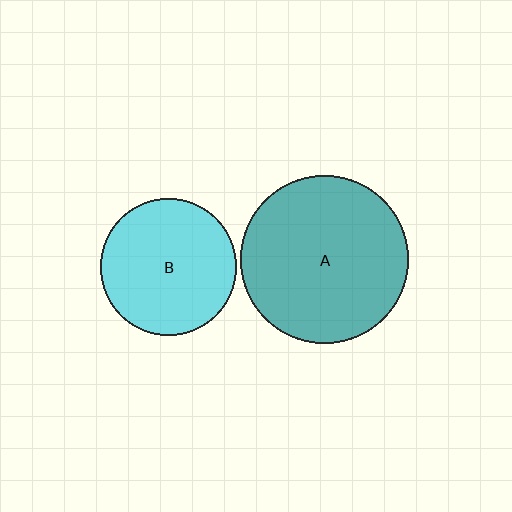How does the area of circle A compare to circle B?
Approximately 1.5 times.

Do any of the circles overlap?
No, none of the circles overlap.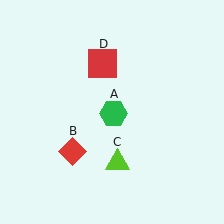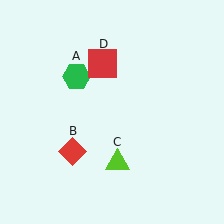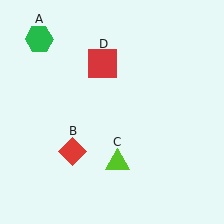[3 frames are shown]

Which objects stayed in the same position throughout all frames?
Red diamond (object B) and lime triangle (object C) and red square (object D) remained stationary.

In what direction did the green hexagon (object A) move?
The green hexagon (object A) moved up and to the left.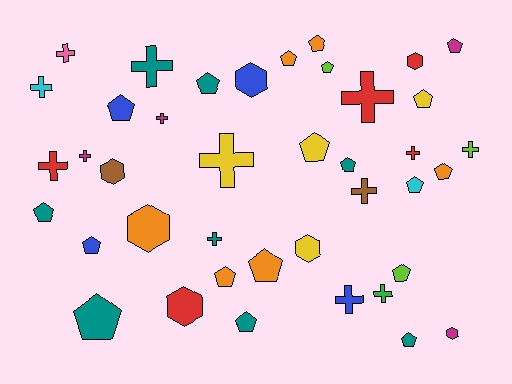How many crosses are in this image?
There are 14 crosses.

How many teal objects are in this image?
There are 8 teal objects.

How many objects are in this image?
There are 40 objects.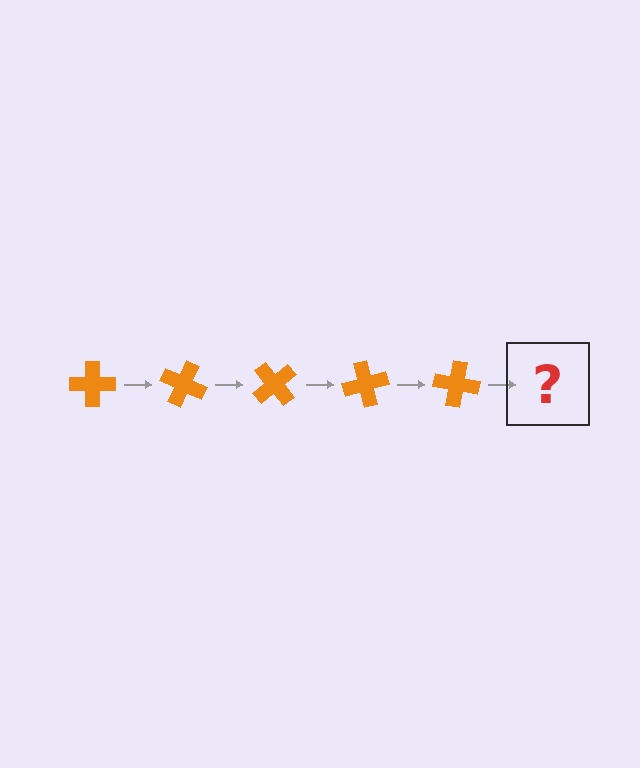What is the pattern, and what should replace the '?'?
The pattern is that the cross rotates 25 degrees each step. The '?' should be an orange cross rotated 125 degrees.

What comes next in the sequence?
The next element should be an orange cross rotated 125 degrees.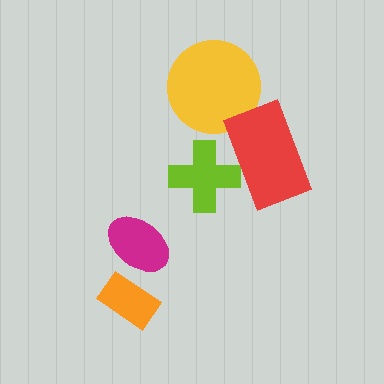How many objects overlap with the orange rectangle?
0 objects overlap with the orange rectangle.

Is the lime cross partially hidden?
Yes, it is partially covered by another shape.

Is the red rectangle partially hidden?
No, no other shape covers it.